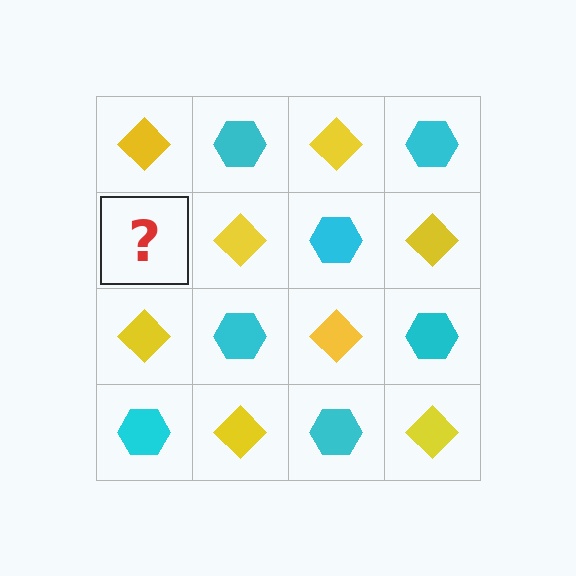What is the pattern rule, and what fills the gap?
The rule is that it alternates yellow diamond and cyan hexagon in a checkerboard pattern. The gap should be filled with a cyan hexagon.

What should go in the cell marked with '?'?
The missing cell should contain a cyan hexagon.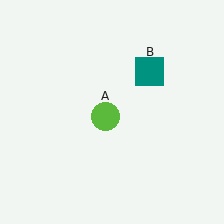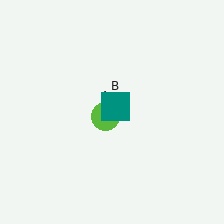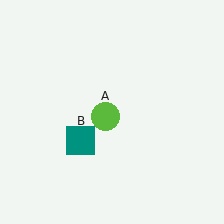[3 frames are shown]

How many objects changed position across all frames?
1 object changed position: teal square (object B).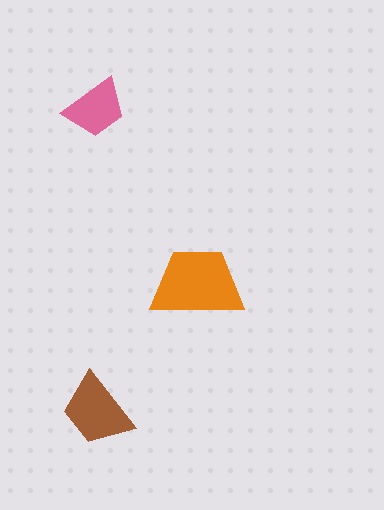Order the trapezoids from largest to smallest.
the orange one, the brown one, the pink one.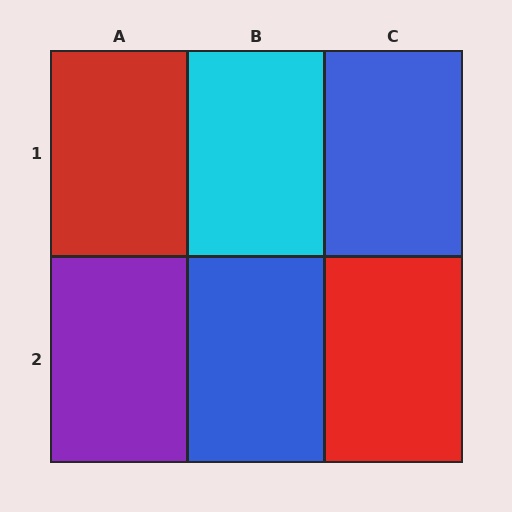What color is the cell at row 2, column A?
Purple.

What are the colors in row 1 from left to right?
Red, cyan, blue.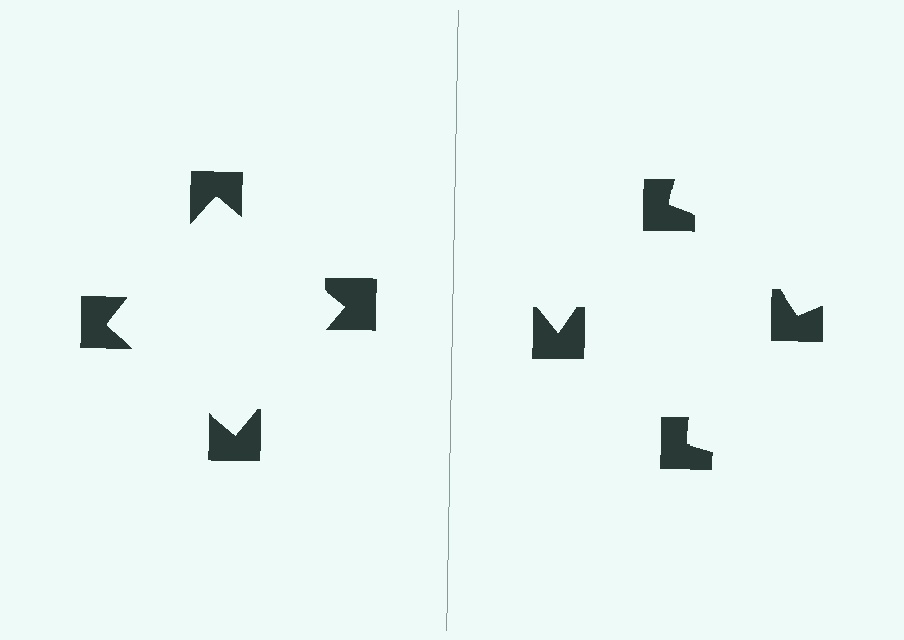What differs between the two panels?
The notched squares are positioned identically on both sides; only the wedge orientations differ. On the left they align to a square; on the right they are misaligned.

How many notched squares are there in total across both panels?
8 — 4 on each side.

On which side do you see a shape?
An illusory square appears on the left side. On the right side the wedge cuts are rotated, so no coherent shape forms.